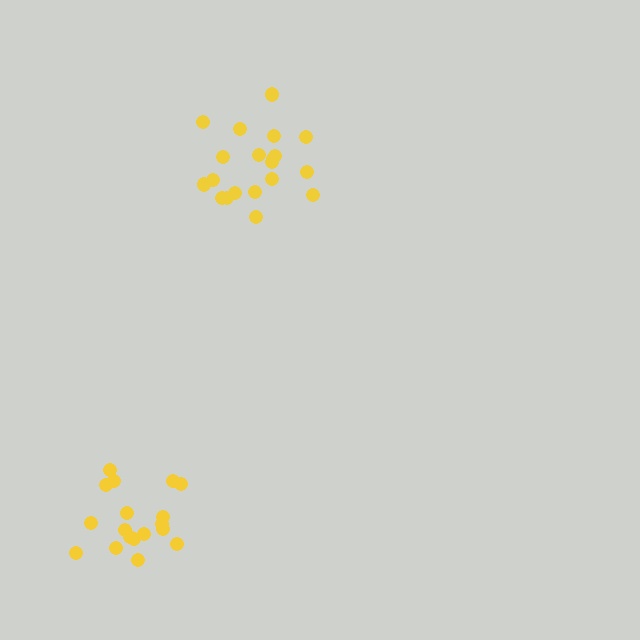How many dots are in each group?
Group 1: 20 dots, Group 2: 18 dots (38 total).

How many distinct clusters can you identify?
There are 2 distinct clusters.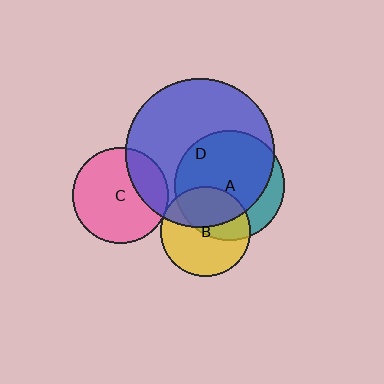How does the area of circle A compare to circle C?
Approximately 1.3 times.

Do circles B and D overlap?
Yes.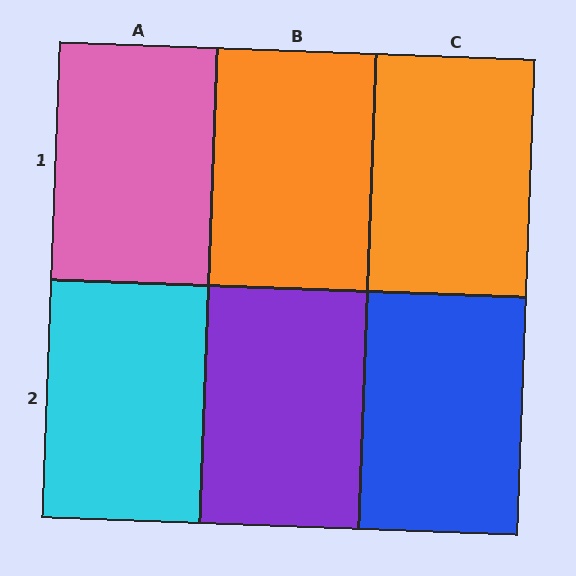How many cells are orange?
2 cells are orange.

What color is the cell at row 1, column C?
Orange.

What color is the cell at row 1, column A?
Pink.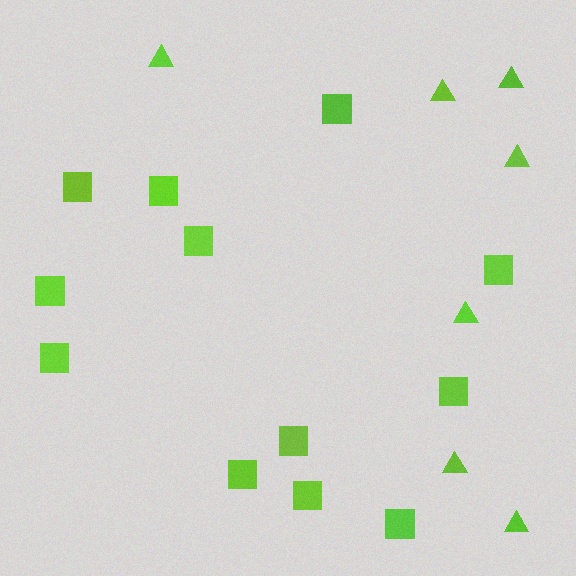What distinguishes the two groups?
There are 2 groups: one group of squares (12) and one group of triangles (7).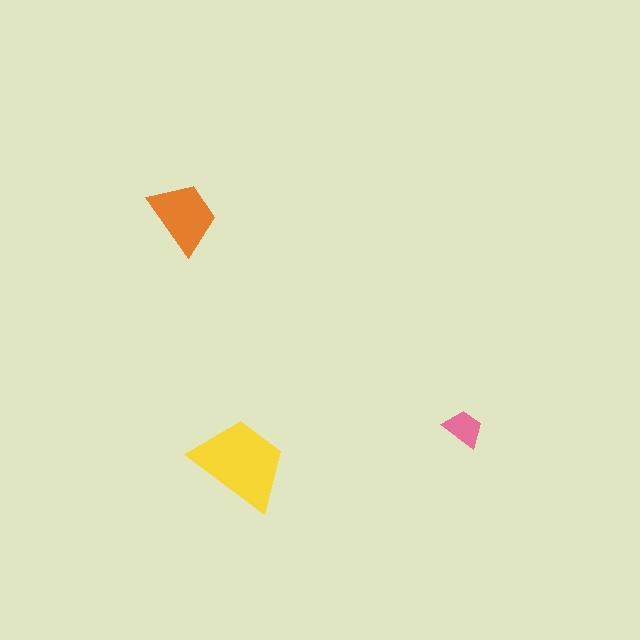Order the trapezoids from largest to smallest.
the yellow one, the orange one, the pink one.